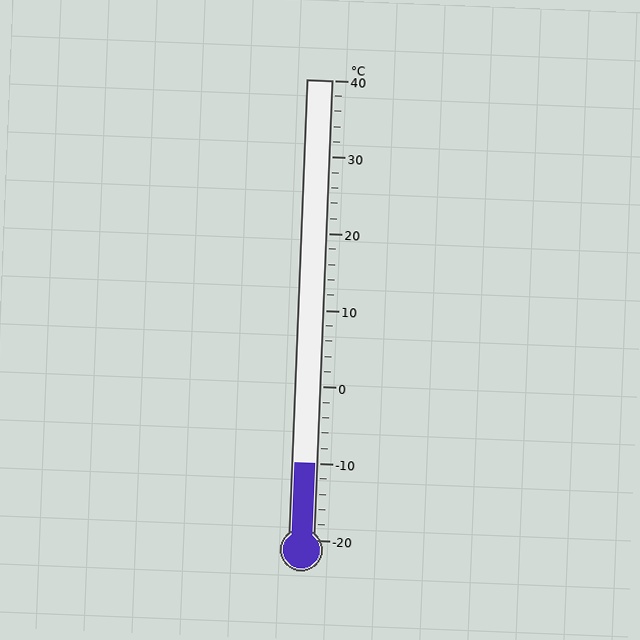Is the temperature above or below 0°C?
The temperature is below 0°C.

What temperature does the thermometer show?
The thermometer shows approximately -10°C.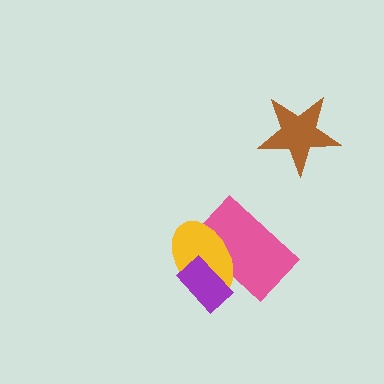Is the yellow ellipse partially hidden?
Yes, it is partially covered by another shape.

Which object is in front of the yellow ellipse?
The purple rectangle is in front of the yellow ellipse.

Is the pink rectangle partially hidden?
Yes, it is partially covered by another shape.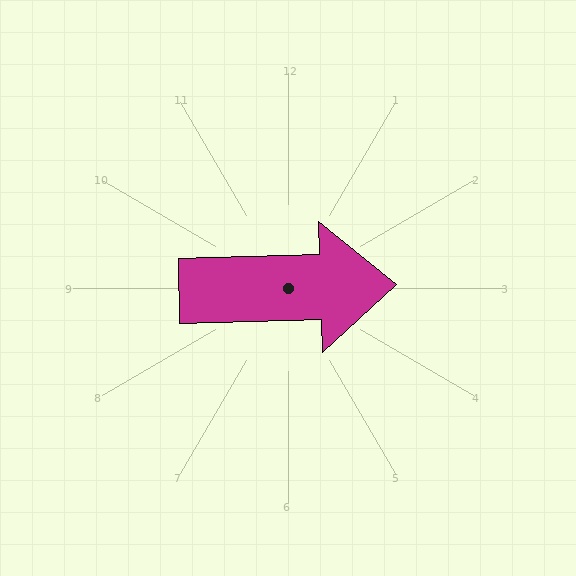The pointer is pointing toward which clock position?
Roughly 3 o'clock.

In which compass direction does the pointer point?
East.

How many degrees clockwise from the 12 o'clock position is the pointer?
Approximately 88 degrees.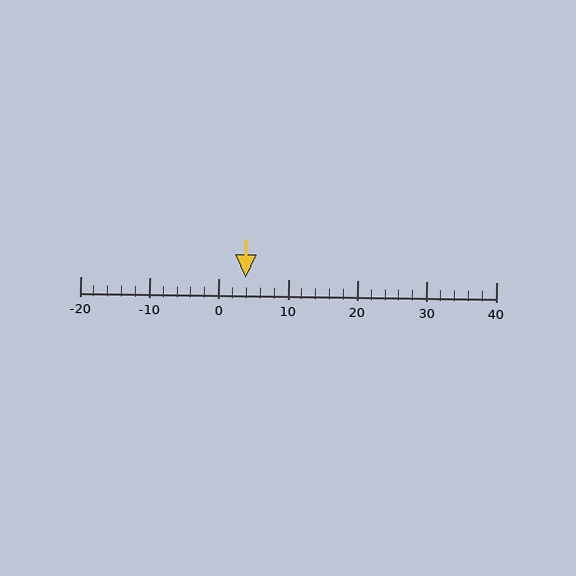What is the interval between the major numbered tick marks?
The major tick marks are spaced 10 units apart.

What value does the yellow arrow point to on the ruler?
The yellow arrow points to approximately 4.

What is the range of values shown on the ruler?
The ruler shows values from -20 to 40.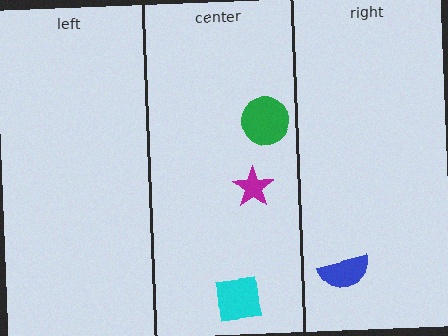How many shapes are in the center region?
3.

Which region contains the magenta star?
The center region.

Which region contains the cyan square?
The center region.